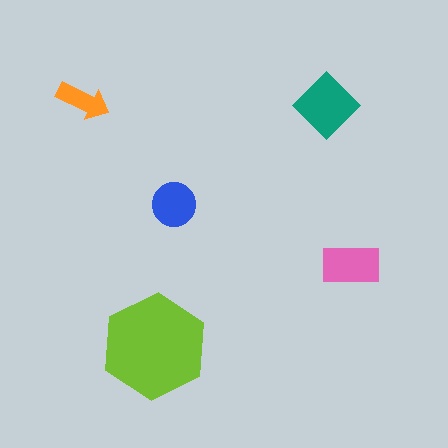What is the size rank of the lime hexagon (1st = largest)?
1st.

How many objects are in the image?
There are 5 objects in the image.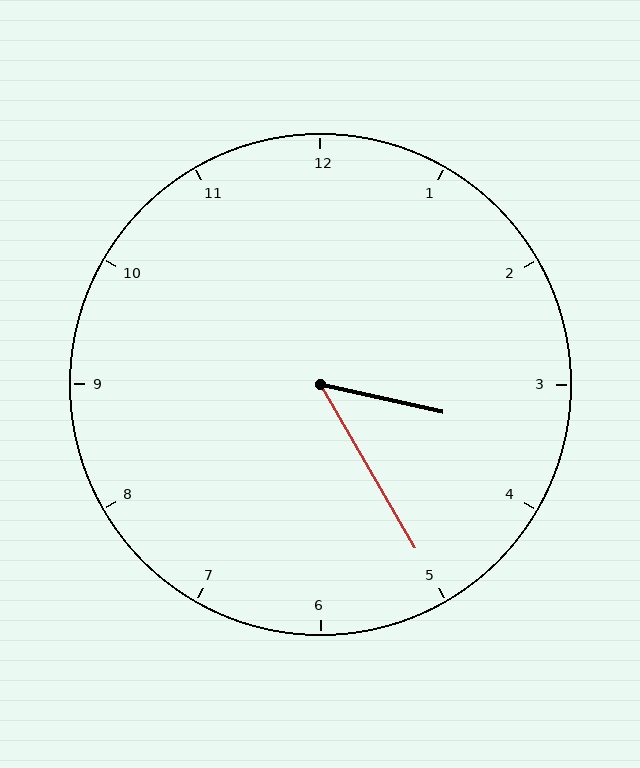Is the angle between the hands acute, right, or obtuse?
It is acute.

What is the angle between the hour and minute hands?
Approximately 48 degrees.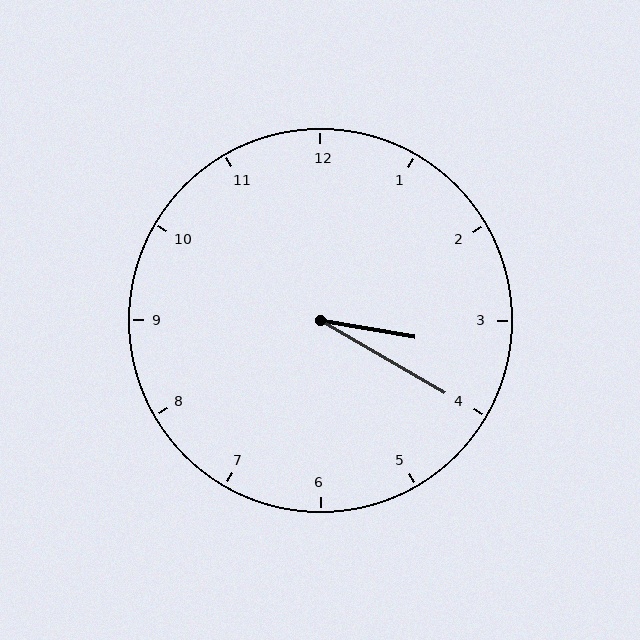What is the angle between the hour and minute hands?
Approximately 20 degrees.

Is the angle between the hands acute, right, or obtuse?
It is acute.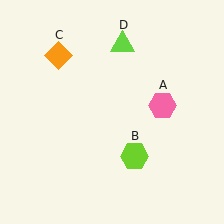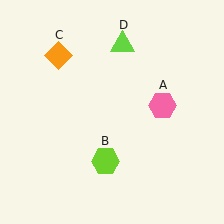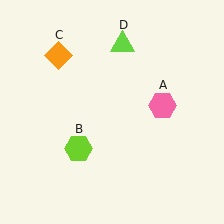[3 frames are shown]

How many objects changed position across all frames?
1 object changed position: lime hexagon (object B).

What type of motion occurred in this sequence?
The lime hexagon (object B) rotated clockwise around the center of the scene.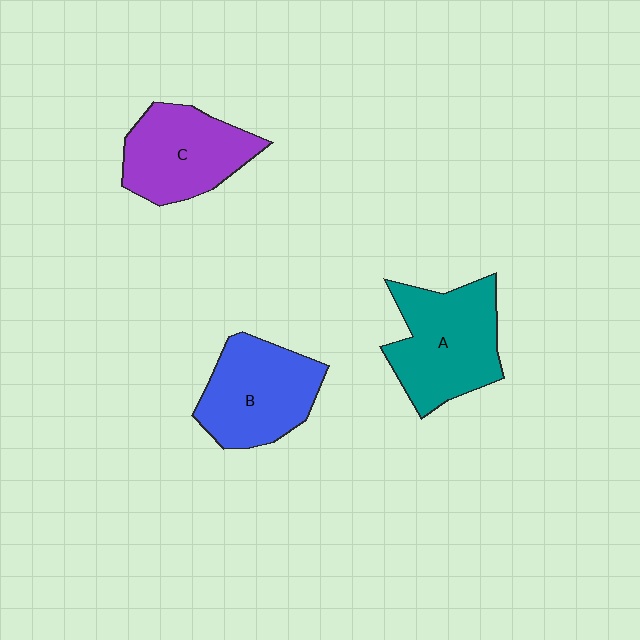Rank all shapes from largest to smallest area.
From largest to smallest: A (teal), B (blue), C (purple).